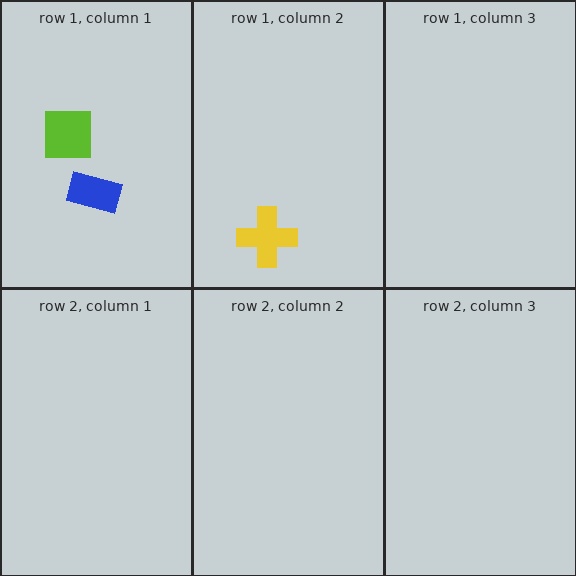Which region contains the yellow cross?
The row 1, column 2 region.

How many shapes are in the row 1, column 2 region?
1.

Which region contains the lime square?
The row 1, column 1 region.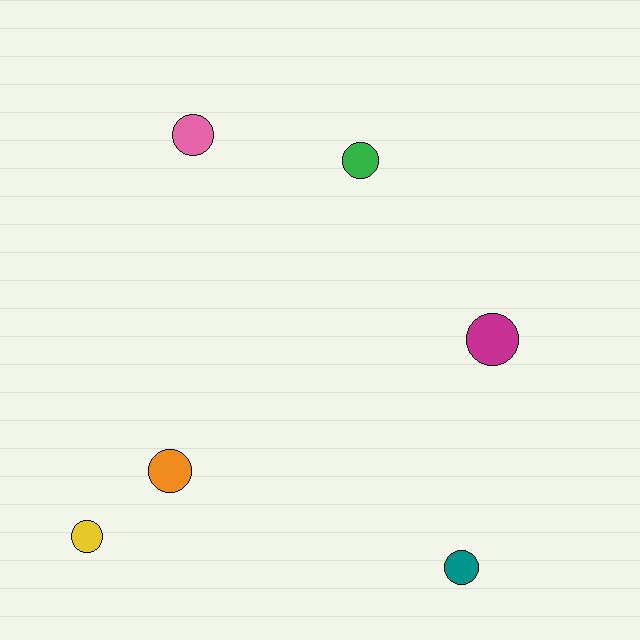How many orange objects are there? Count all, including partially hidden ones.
There is 1 orange object.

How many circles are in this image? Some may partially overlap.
There are 6 circles.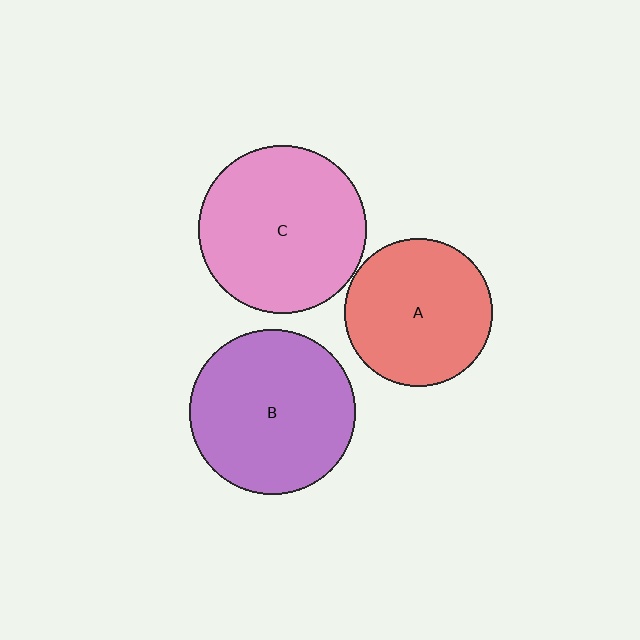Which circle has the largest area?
Circle C (pink).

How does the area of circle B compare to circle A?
Approximately 1.3 times.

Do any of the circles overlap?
No, none of the circles overlap.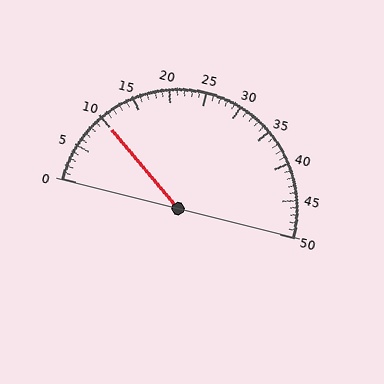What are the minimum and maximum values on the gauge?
The gauge ranges from 0 to 50.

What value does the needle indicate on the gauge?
The needle indicates approximately 10.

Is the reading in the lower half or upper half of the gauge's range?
The reading is in the lower half of the range (0 to 50).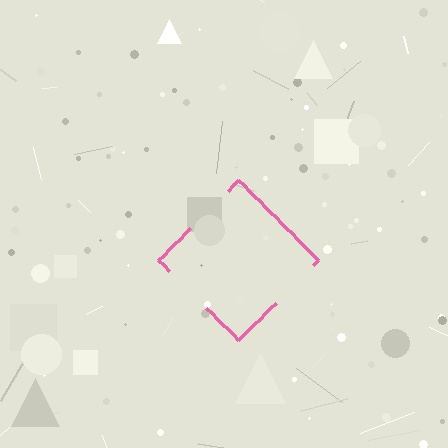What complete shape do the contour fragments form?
The contour fragments form a diamond.